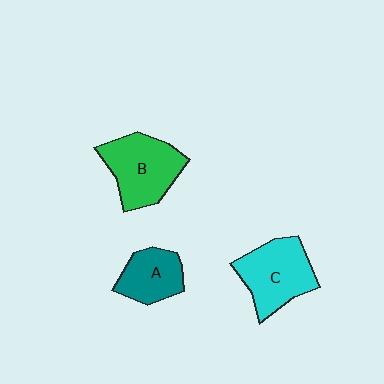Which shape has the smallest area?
Shape A (teal).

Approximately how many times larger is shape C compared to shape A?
Approximately 1.5 times.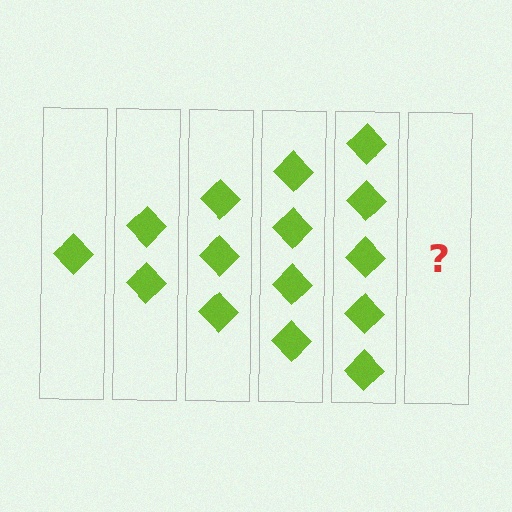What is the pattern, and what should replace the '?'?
The pattern is that each step adds one more diamond. The '?' should be 6 diamonds.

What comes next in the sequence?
The next element should be 6 diamonds.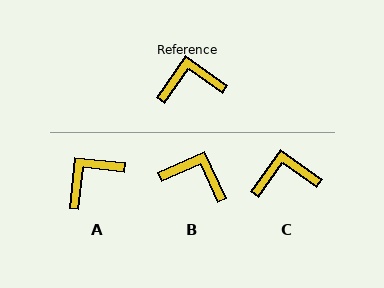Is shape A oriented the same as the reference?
No, it is off by about 29 degrees.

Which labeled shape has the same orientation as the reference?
C.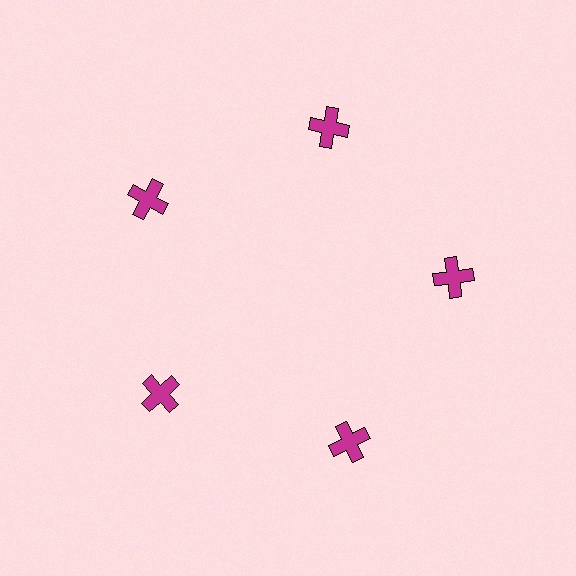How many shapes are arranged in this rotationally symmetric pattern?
There are 5 shapes, arranged in 5 groups of 1.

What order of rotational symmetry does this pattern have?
This pattern has 5-fold rotational symmetry.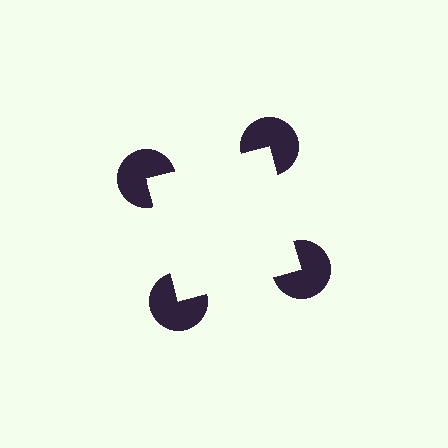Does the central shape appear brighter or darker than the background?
It typically appears slightly brighter than the background, even though no actual brightness change is drawn.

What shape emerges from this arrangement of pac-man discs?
An illusory square — its edges are inferred from the aligned wedge cuts in the pac-man discs, not physically drawn.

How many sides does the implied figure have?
4 sides.